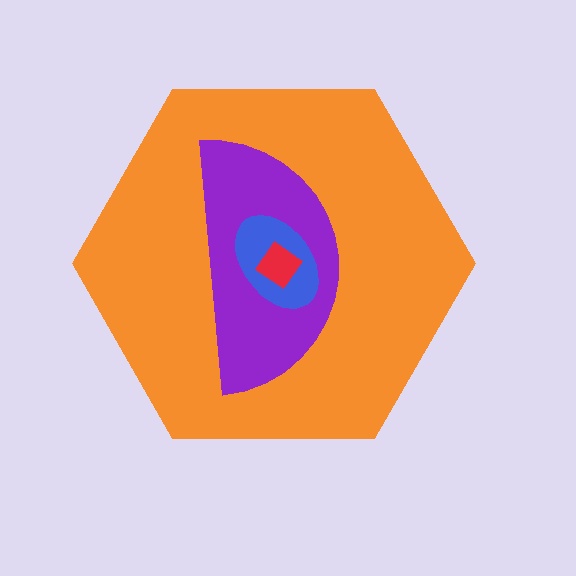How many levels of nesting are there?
4.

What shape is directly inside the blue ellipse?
The red diamond.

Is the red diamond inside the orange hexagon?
Yes.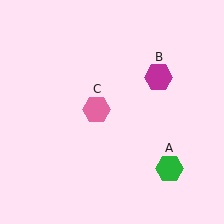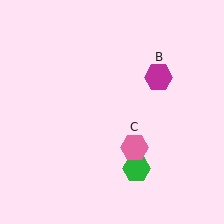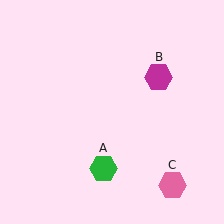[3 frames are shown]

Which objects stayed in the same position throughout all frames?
Magenta hexagon (object B) remained stationary.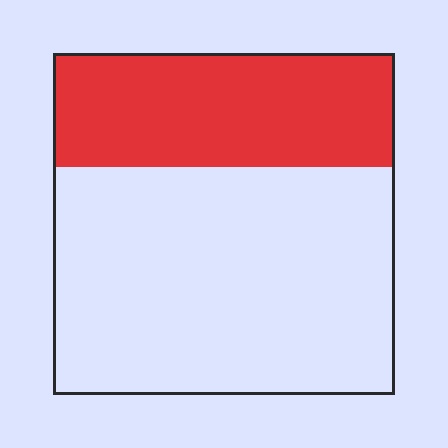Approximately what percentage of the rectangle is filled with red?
Approximately 35%.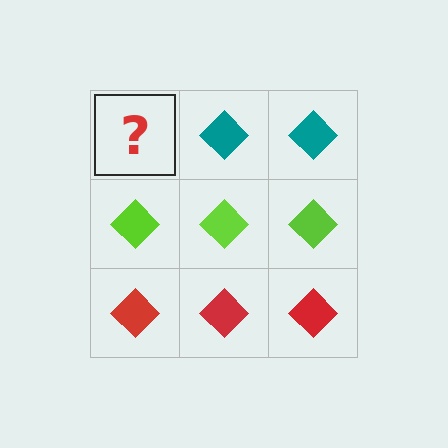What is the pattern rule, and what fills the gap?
The rule is that each row has a consistent color. The gap should be filled with a teal diamond.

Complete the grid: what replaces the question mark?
The question mark should be replaced with a teal diamond.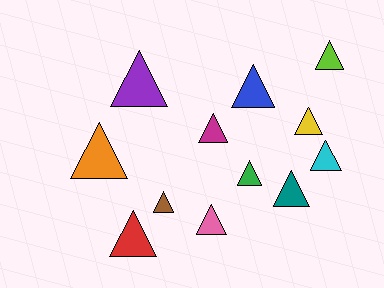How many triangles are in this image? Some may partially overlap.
There are 12 triangles.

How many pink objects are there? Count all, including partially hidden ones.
There is 1 pink object.